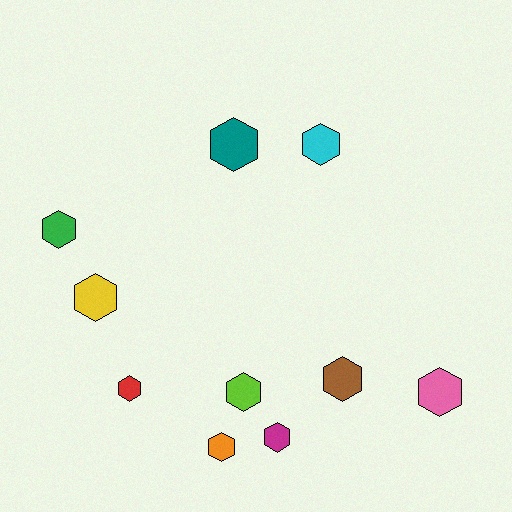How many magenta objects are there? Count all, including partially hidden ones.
There is 1 magenta object.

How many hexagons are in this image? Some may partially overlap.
There are 10 hexagons.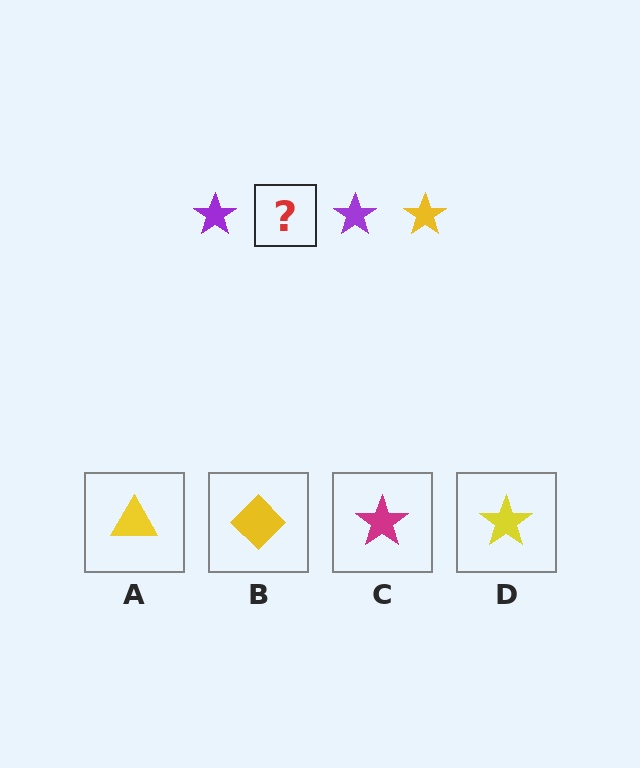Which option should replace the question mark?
Option D.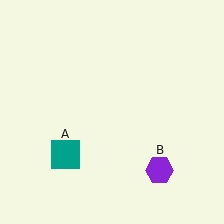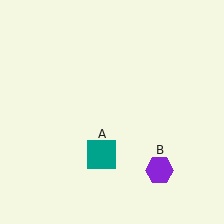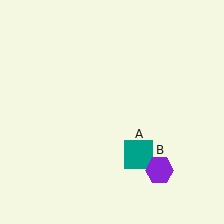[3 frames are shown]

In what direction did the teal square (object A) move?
The teal square (object A) moved right.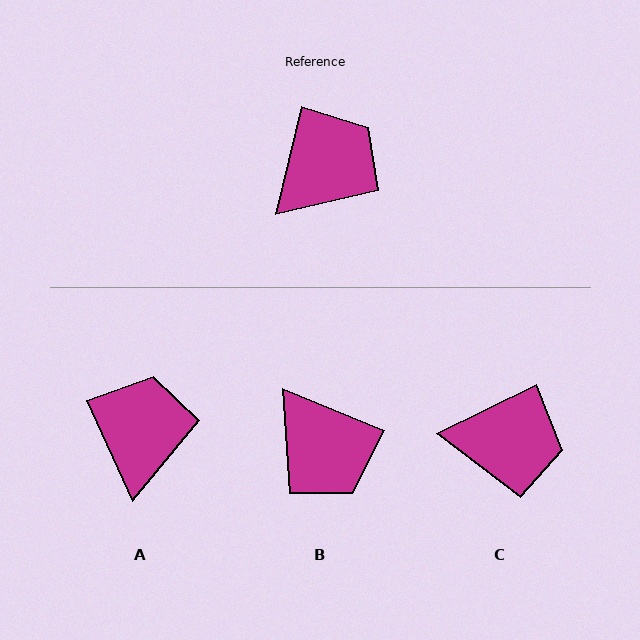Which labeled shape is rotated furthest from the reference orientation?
B, about 99 degrees away.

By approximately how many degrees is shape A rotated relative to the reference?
Approximately 38 degrees counter-clockwise.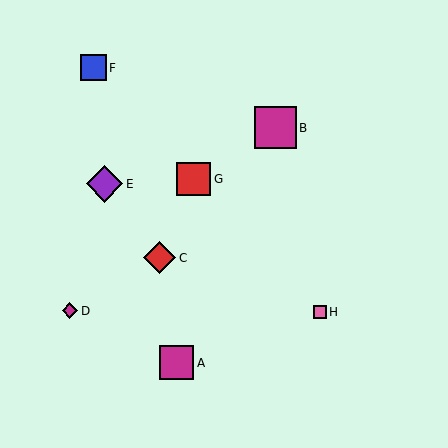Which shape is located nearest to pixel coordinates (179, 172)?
The red square (labeled G) at (194, 179) is nearest to that location.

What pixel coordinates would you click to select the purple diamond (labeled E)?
Click at (104, 184) to select the purple diamond E.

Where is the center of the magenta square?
The center of the magenta square is at (275, 128).